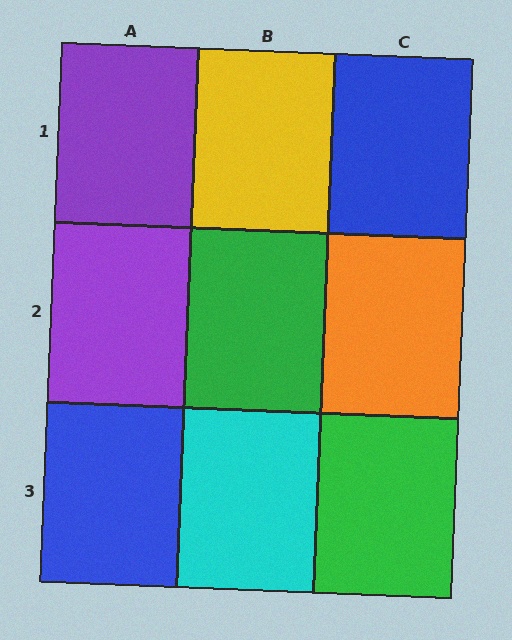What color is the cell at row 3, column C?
Green.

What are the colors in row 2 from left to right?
Purple, green, orange.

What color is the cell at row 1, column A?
Purple.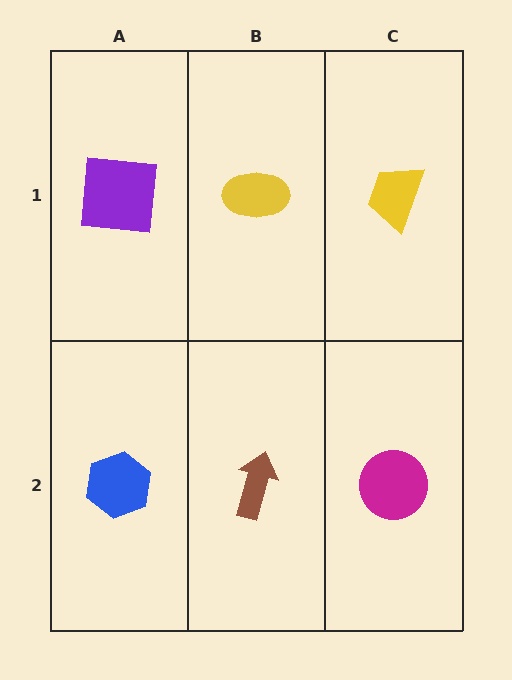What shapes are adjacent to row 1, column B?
A brown arrow (row 2, column B), a purple square (row 1, column A), a yellow trapezoid (row 1, column C).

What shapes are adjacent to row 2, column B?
A yellow ellipse (row 1, column B), a blue hexagon (row 2, column A), a magenta circle (row 2, column C).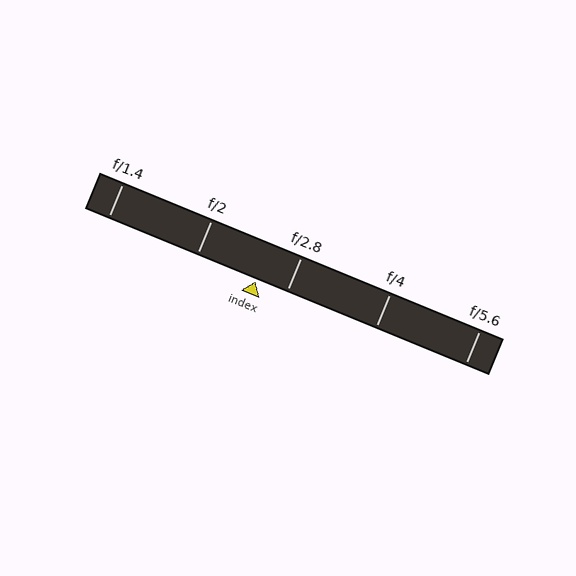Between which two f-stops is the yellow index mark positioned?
The index mark is between f/2 and f/2.8.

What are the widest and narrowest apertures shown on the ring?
The widest aperture shown is f/1.4 and the narrowest is f/5.6.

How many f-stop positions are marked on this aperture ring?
There are 5 f-stop positions marked.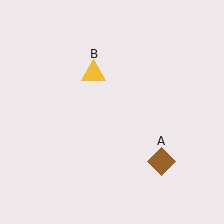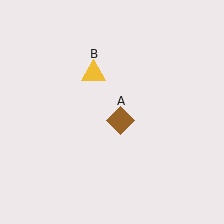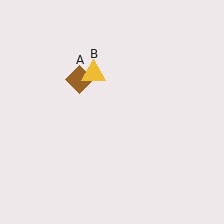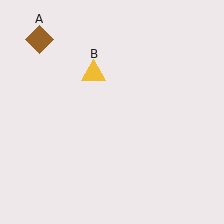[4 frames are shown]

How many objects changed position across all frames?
1 object changed position: brown diamond (object A).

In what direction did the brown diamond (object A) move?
The brown diamond (object A) moved up and to the left.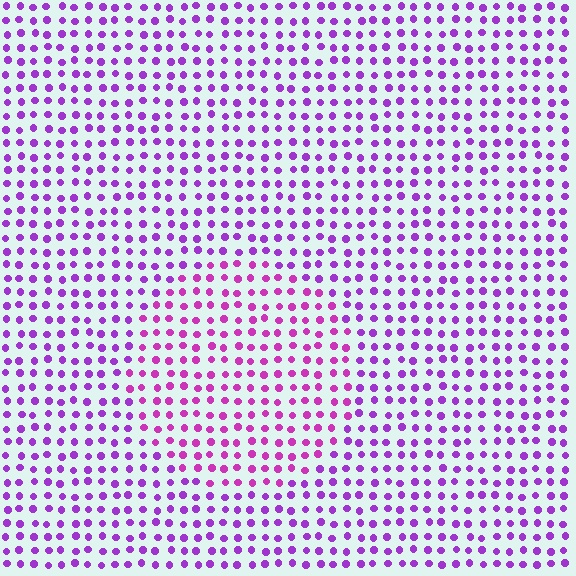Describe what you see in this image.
The image is filled with small purple elements in a uniform arrangement. A circle-shaped region is visible where the elements are tinted to a slightly different hue, forming a subtle color boundary.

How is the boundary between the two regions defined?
The boundary is defined purely by a slight shift in hue (about 26 degrees). Spacing, size, and orientation are identical on both sides.